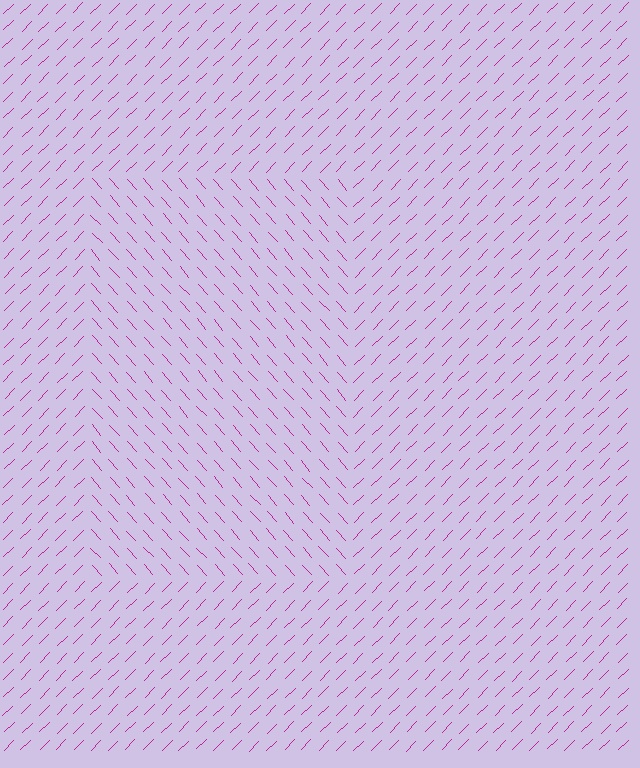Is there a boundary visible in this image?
Yes, there is a texture boundary formed by a change in line orientation.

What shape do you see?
I see a rectangle.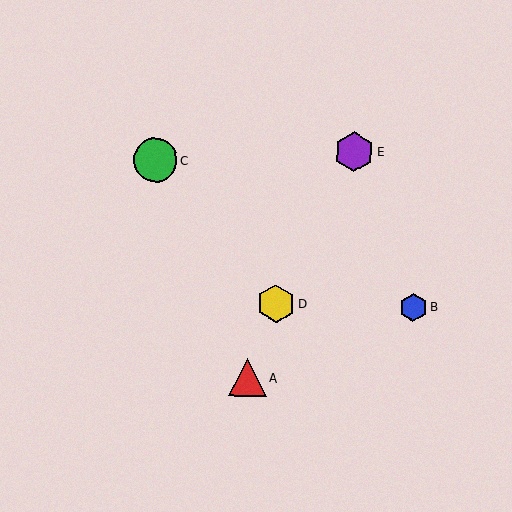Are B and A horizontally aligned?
No, B is at y≈307 and A is at y≈377.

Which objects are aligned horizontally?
Objects B, D are aligned horizontally.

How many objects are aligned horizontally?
2 objects (B, D) are aligned horizontally.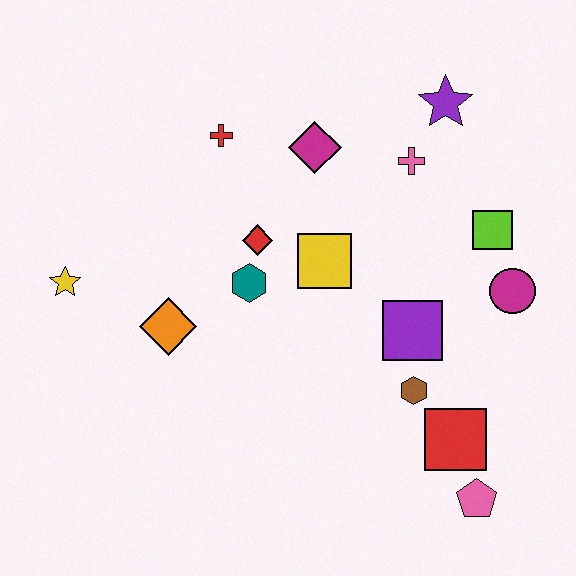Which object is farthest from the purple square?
The yellow star is farthest from the purple square.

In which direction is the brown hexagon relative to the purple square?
The brown hexagon is below the purple square.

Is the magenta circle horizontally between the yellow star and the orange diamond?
No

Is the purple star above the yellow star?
Yes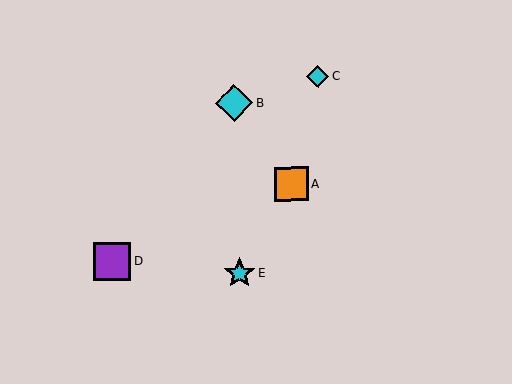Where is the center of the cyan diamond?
The center of the cyan diamond is at (234, 103).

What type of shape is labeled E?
Shape E is a cyan star.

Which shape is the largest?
The purple square (labeled D) is the largest.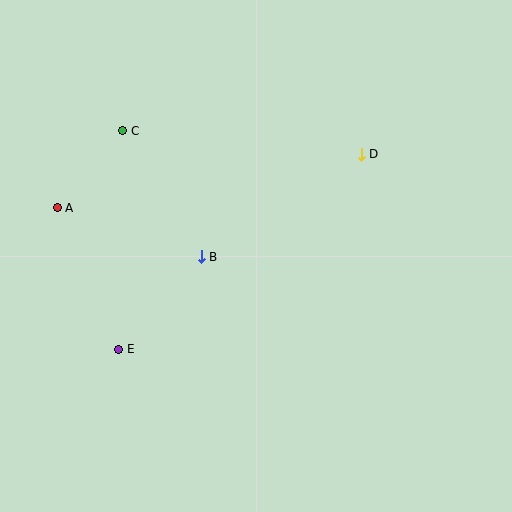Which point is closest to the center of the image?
Point B at (201, 257) is closest to the center.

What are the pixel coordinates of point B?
Point B is at (201, 257).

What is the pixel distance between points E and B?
The distance between E and B is 124 pixels.